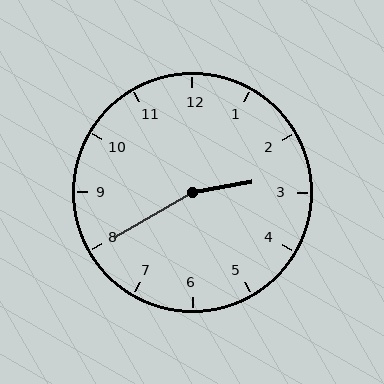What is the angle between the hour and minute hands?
Approximately 160 degrees.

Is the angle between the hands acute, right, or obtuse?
It is obtuse.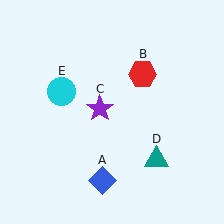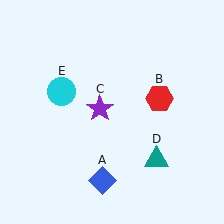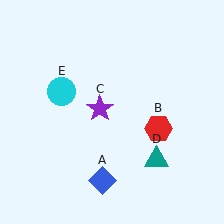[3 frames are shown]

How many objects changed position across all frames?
1 object changed position: red hexagon (object B).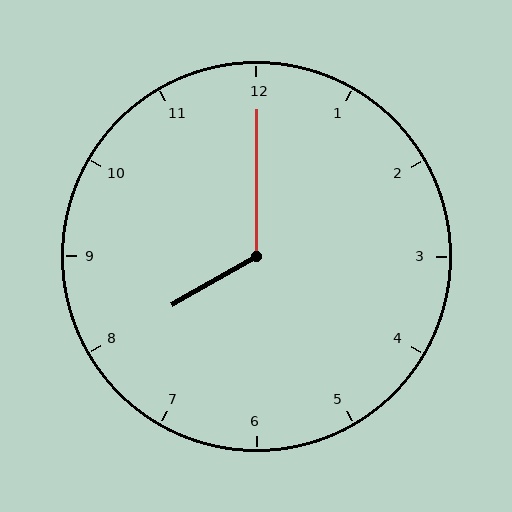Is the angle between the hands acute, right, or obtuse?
It is obtuse.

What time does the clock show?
8:00.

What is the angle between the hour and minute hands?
Approximately 120 degrees.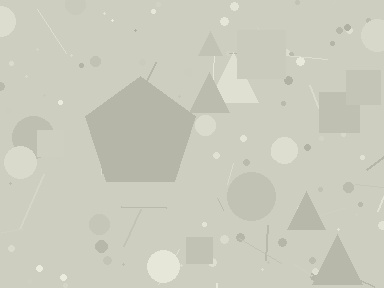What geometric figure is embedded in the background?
A pentagon is embedded in the background.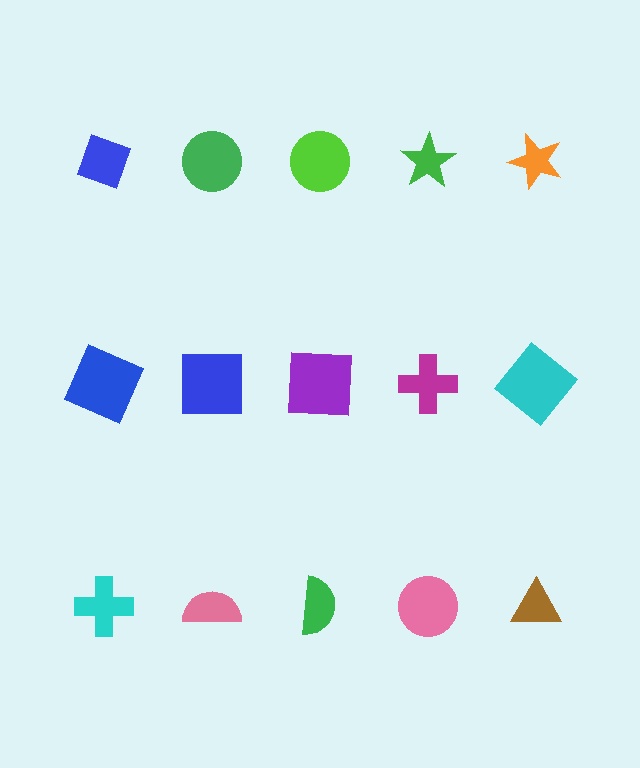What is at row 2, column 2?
A blue square.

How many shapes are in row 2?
5 shapes.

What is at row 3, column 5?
A brown triangle.